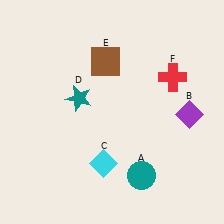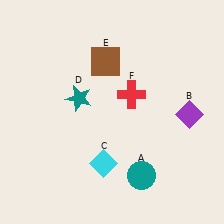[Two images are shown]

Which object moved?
The red cross (F) moved left.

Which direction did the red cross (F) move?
The red cross (F) moved left.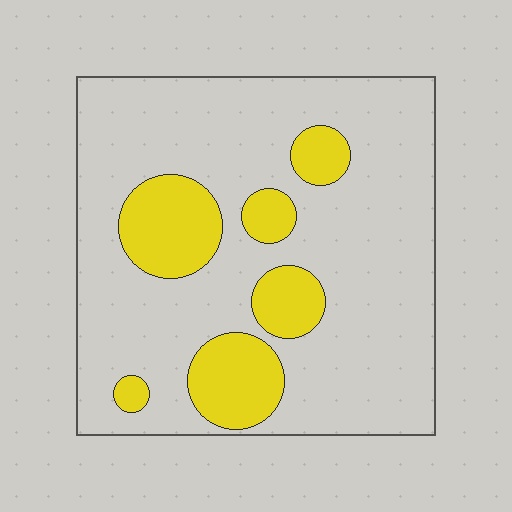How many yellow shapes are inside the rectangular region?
6.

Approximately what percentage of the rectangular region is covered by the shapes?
Approximately 20%.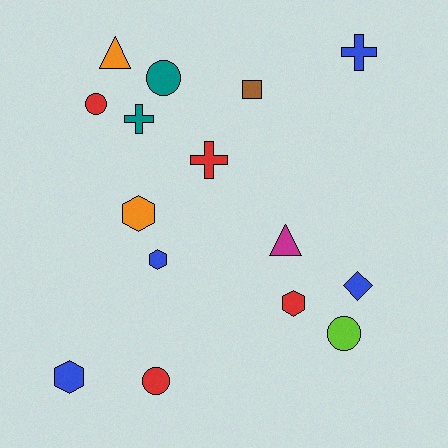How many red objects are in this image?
There are 4 red objects.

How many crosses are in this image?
There are 3 crosses.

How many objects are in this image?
There are 15 objects.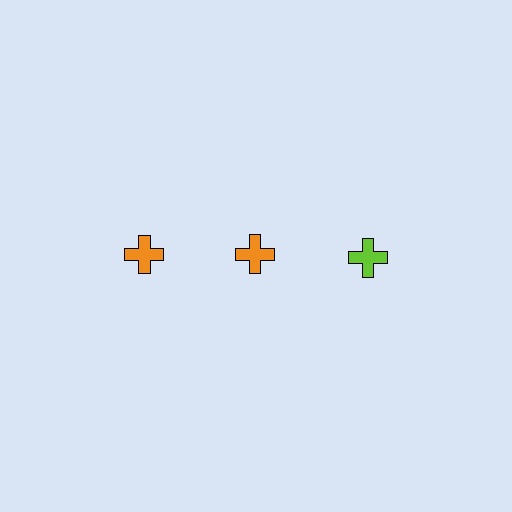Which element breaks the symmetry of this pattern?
The lime cross in the top row, center column breaks the symmetry. All other shapes are orange crosses.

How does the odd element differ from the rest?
It has a different color: lime instead of orange.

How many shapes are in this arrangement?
There are 3 shapes arranged in a grid pattern.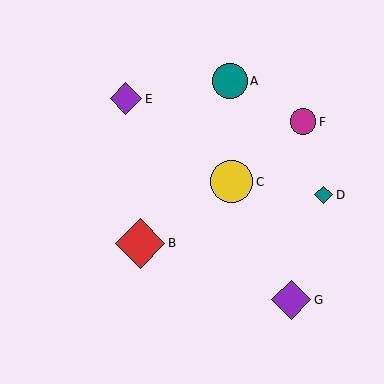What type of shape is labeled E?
Shape E is a purple diamond.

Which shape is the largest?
The red diamond (labeled B) is the largest.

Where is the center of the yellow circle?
The center of the yellow circle is at (232, 182).